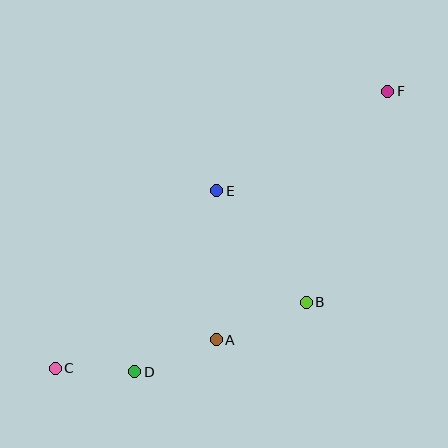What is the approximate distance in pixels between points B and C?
The distance between B and C is approximately 260 pixels.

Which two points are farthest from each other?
Points C and F are farthest from each other.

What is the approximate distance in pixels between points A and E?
The distance between A and E is approximately 149 pixels.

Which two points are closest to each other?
Points C and D are closest to each other.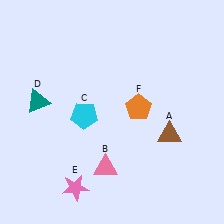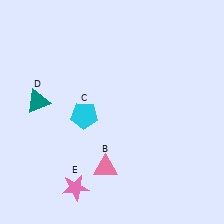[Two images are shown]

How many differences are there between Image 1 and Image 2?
There are 2 differences between the two images.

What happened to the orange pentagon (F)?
The orange pentagon (F) was removed in Image 2. It was in the top-right area of Image 1.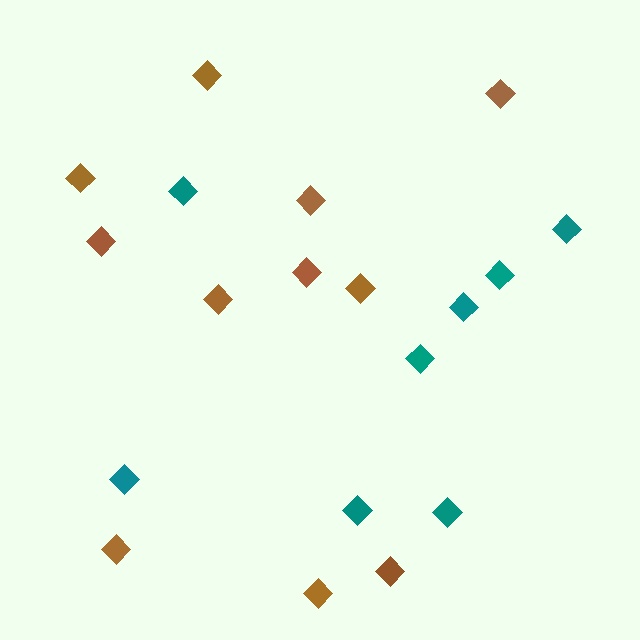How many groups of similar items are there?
There are 2 groups: one group of brown diamonds (11) and one group of teal diamonds (8).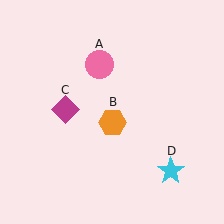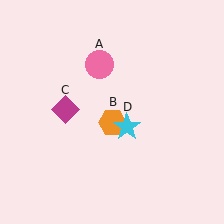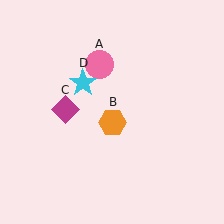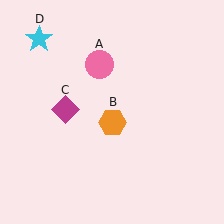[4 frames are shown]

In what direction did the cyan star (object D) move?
The cyan star (object D) moved up and to the left.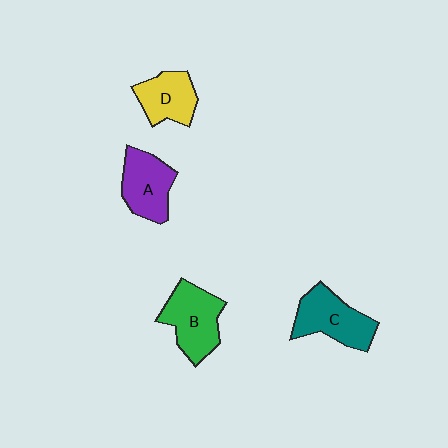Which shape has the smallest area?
Shape D (yellow).